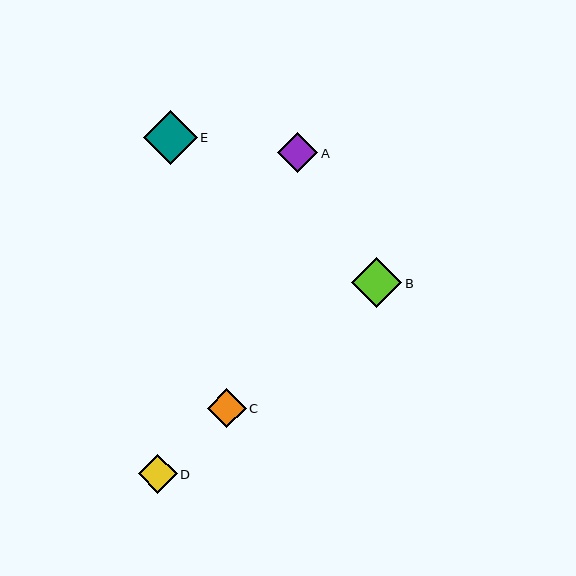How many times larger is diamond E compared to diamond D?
Diamond E is approximately 1.4 times the size of diamond D.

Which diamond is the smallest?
Diamond D is the smallest with a size of approximately 39 pixels.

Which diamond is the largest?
Diamond E is the largest with a size of approximately 54 pixels.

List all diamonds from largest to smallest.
From largest to smallest: E, B, A, C, D.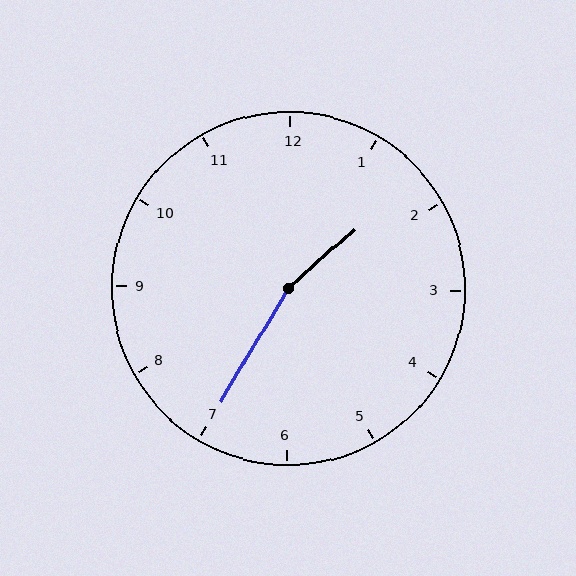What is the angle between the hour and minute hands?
Approximately 162 degrees.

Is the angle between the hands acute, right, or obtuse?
It is obtuse.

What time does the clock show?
1:35.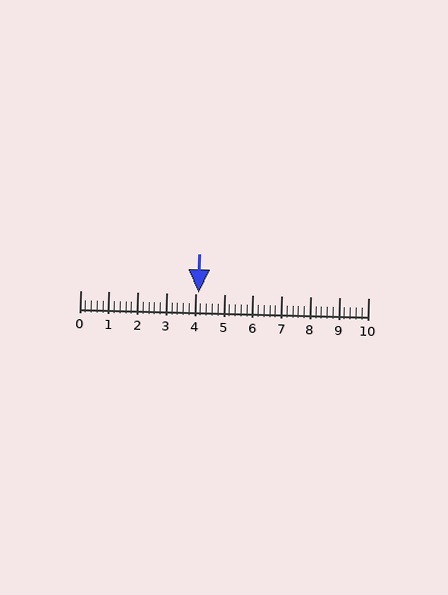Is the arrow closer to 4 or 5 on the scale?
The arrow is closer to 4.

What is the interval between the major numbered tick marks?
The major tick marks are spaced 1 units apart.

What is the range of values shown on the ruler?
The ruler shows values from 0 to 10.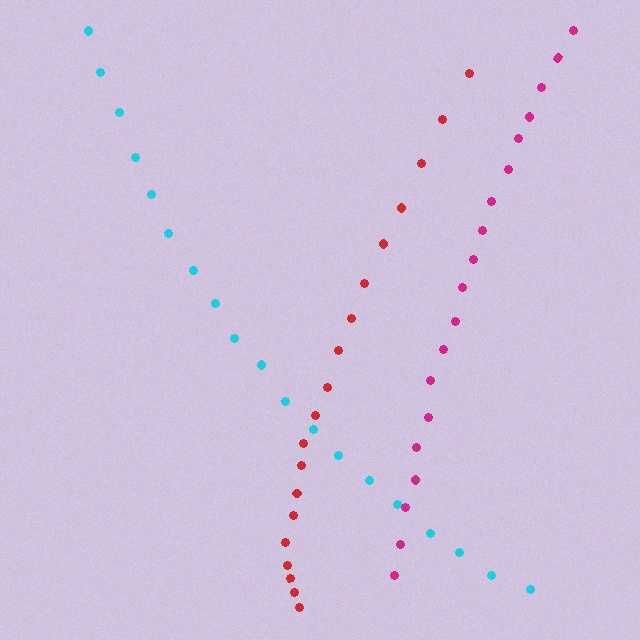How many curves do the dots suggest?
There are 3 distinct paths.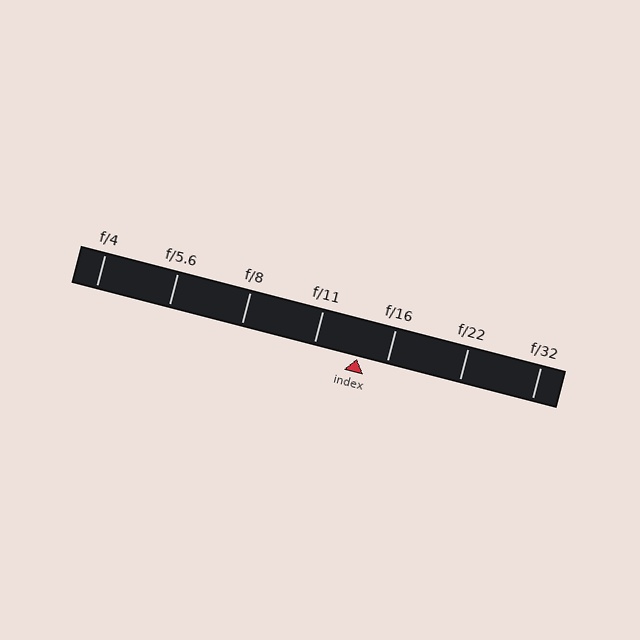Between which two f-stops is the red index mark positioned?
The index mark is between f/11 and f/16.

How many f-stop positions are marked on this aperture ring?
There are 7 f-stop positions marked.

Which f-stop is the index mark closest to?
The index mark is closest to f/16.